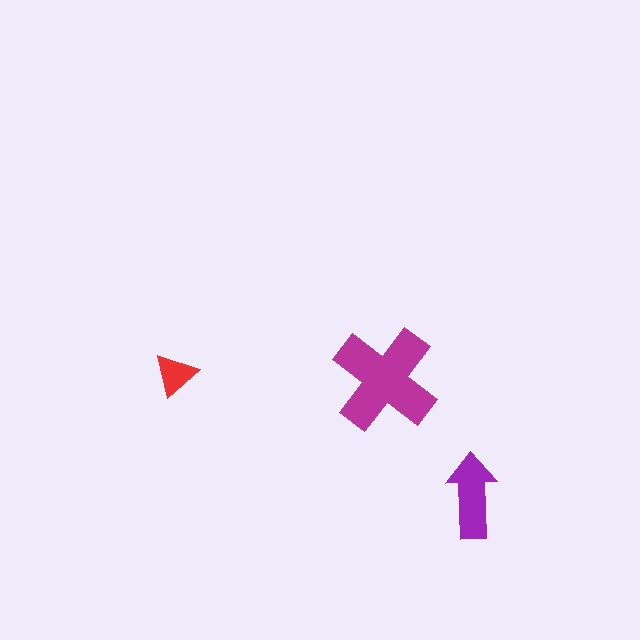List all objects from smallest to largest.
The red triangle, the purple arrow, the magenta cross.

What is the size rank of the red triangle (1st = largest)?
3rd.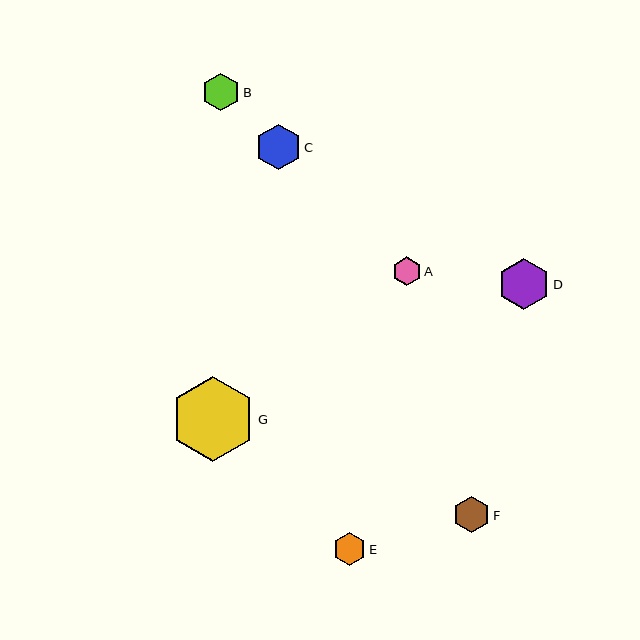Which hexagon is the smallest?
Hexagon A is the smallest with a size of approximately 28 pixels.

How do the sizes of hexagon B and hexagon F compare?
Hexagon B and hexagon F are approximately the same size.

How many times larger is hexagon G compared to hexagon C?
Hexagon G is approximately 1.8 times the size of hexagon C.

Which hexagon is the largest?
Hexagon G is the largest with a size of approximately 84 pixels.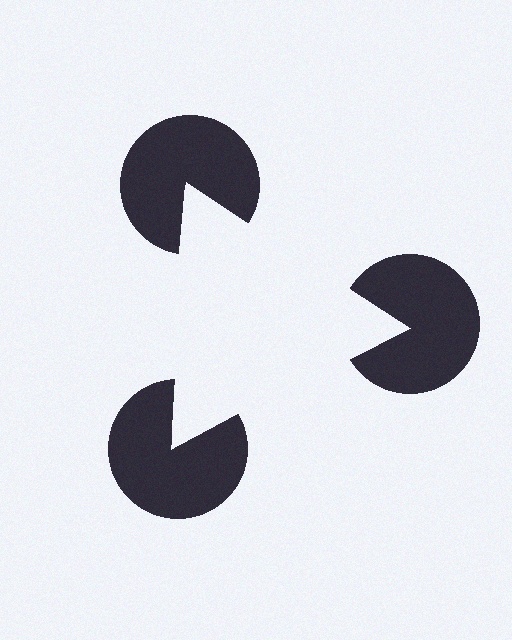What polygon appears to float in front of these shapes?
An illusory triangle — its edges are inferred from the aligned wedge cuts in the pac-man discs, not physically drawn.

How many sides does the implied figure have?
3 sides.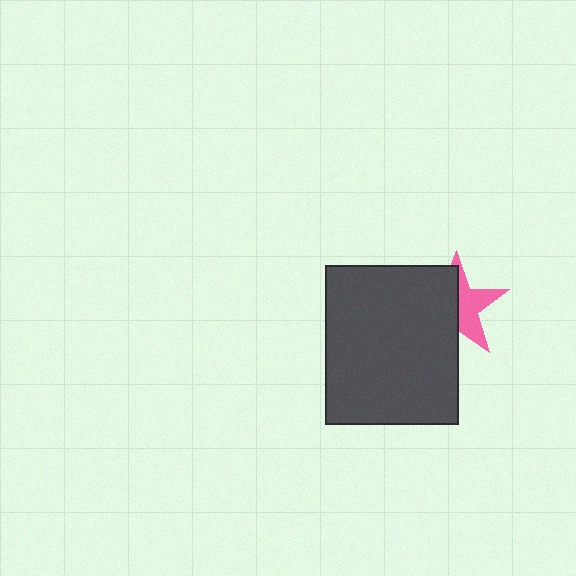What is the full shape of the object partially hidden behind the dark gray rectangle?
The partially hidden object is a pink star.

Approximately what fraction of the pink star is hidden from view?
Roughly 55% of the pink star is hidden behind the dark gray rectangle.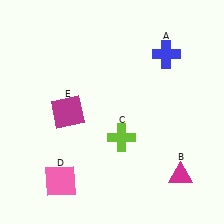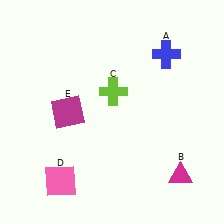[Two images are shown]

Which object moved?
The lime cross (C) moved up.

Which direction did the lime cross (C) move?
The lime cross (C) moved up.